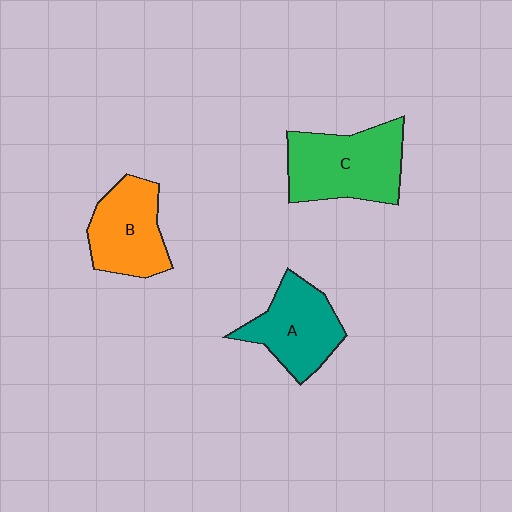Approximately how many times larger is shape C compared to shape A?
Approximately 1.2 times.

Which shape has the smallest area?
Shape B (orange).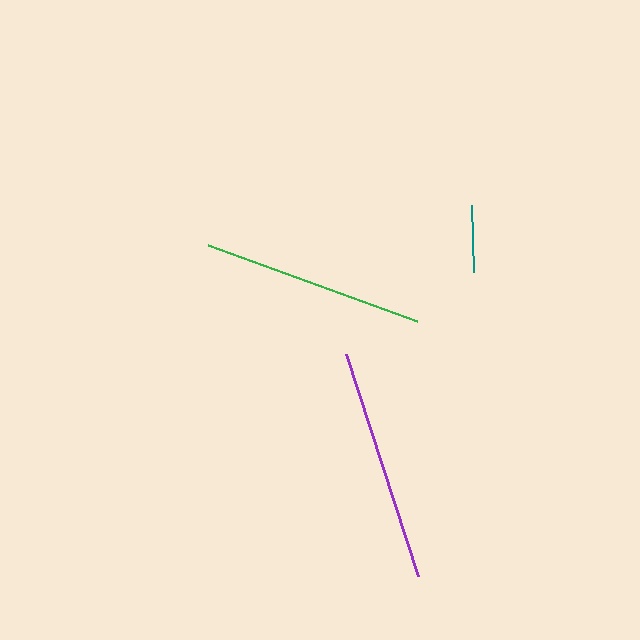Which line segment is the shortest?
The teal line is the shortest at approximately 66 pixels.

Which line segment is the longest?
The purple line is the longest at approximately 233 pixels.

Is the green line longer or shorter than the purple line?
The purple line is longer than the green line.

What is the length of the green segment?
The green segment is approximately 222 pixels long.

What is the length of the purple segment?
The purple segment is approximately 233 pixels long.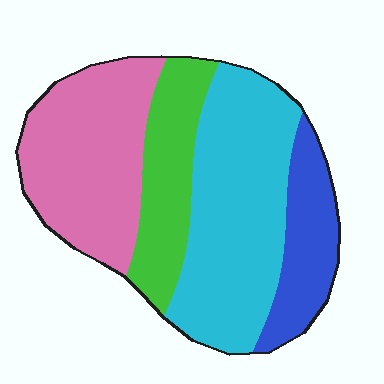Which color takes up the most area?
Cyan, at roughly 35%.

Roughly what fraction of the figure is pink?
Pink covers roughly 30% of the figure.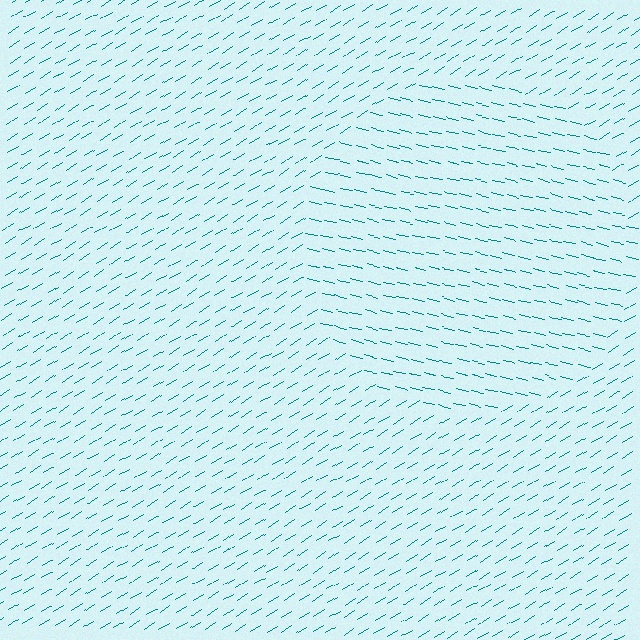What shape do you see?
I see a circle.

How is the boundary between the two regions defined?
The boundary is defined purely by a change in line orientation (approximately 45 degrees difference). All lines are the same color and thickness.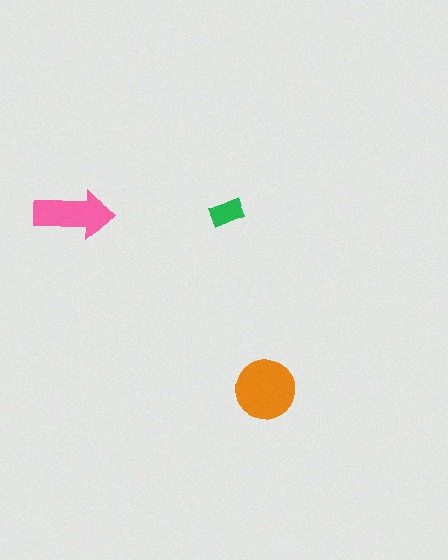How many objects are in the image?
There are 3 objects in the image.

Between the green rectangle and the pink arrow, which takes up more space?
The pink arrow.